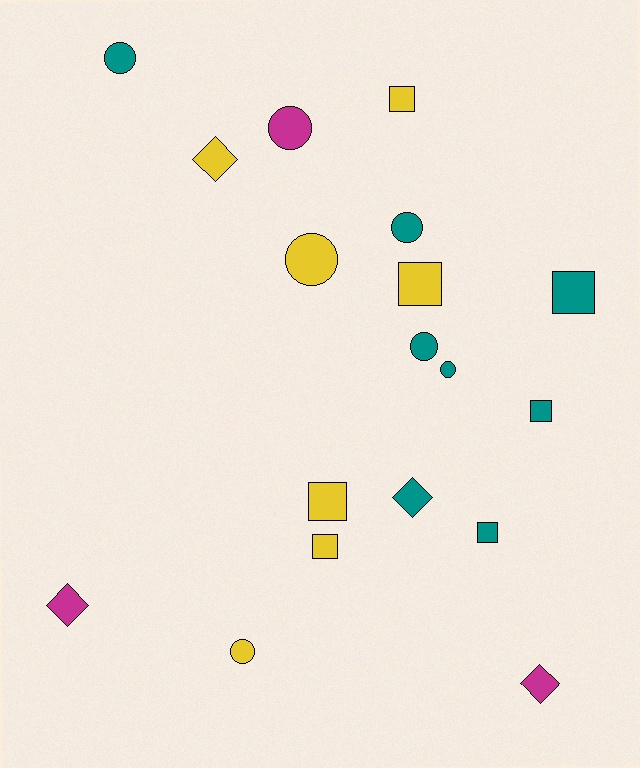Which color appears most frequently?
Teal, with 8 objects.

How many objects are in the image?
There are 18 objects.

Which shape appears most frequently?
Square, with 7 objects.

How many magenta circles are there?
There is 1 magenta circle.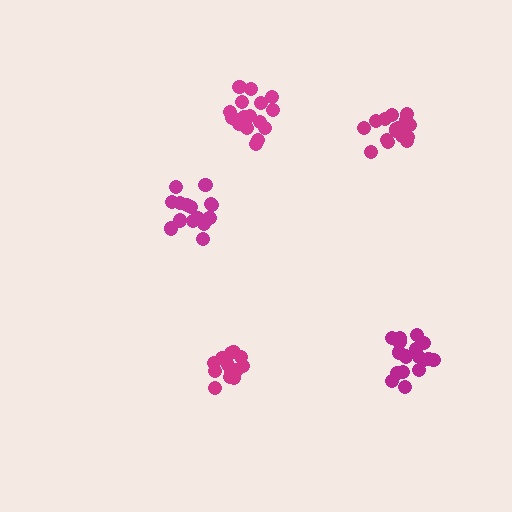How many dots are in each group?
Group 1: 17 dots, Group 2: 15 dots, Group 3: 15 dots, Group 4: 16 dots, Group 5: 19 dots (82 total).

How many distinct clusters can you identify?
There are 5 distinct clusters.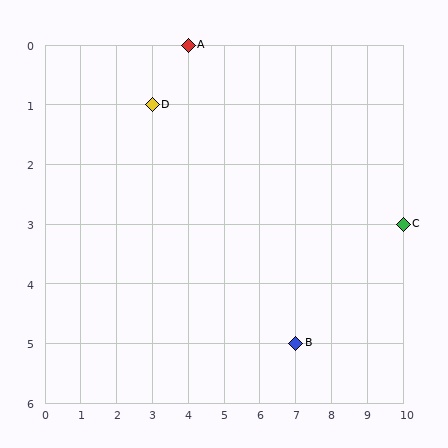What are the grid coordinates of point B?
Point B is at grid coordinates (7, 5).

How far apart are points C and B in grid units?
Points C and B are 3 columns and 2 rows apart (about 3.6 grid units diagonally).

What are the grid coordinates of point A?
Point A is at grid coordinates (4, 0).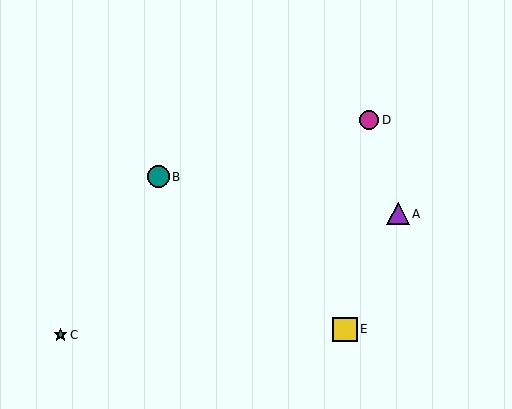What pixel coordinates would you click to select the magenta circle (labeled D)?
Click at (369, 120) to select the magenta circle D.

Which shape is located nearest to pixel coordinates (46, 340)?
The teal star (labeled C) at (61, 335) is nearest to that location.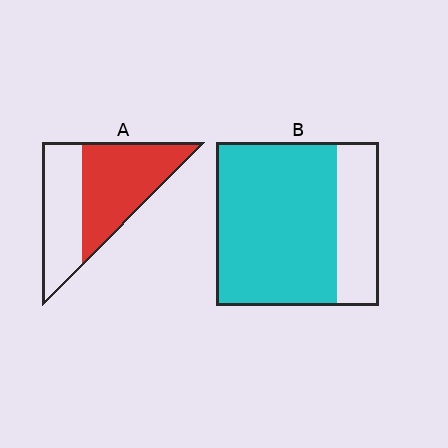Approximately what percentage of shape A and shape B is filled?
A is approximately 55% and B is approximately 75%.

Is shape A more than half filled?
Yes.